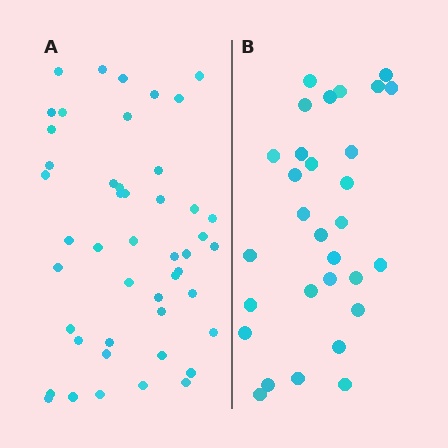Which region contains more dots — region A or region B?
Region A (the left region) has more dots.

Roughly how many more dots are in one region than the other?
Region A has approximately 15 more dots than region B.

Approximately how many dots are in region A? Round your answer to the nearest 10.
About 50 dots. (The exact count is 47, which rounds to 50.)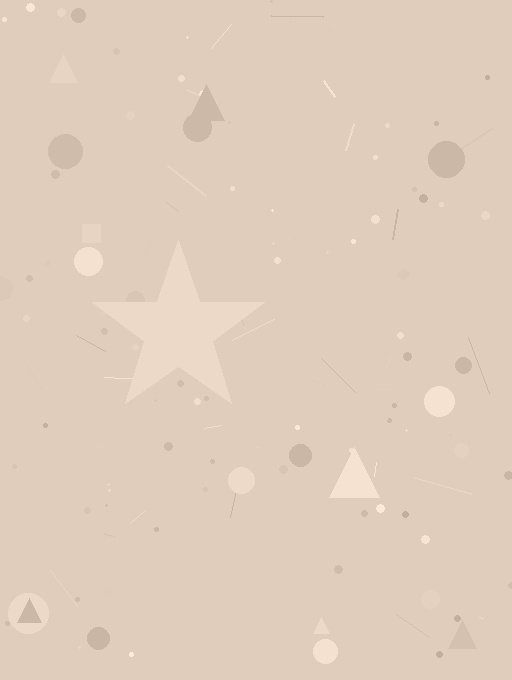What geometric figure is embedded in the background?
A star is embedded in the background.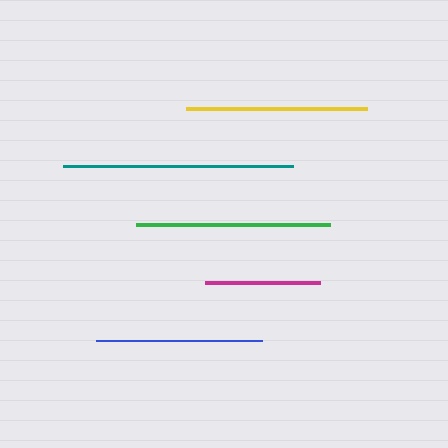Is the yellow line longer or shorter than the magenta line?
The yellow line is longer than the magenta line.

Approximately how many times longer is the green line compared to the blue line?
The green line is approximately 1.2 times the length of the blue line.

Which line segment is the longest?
The teal line is the longest at approximately 230 pixels.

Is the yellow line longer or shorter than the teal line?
The teal line is longer than the yellow line.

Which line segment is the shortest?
The magenta line is the shortest at approximately 115 pixels.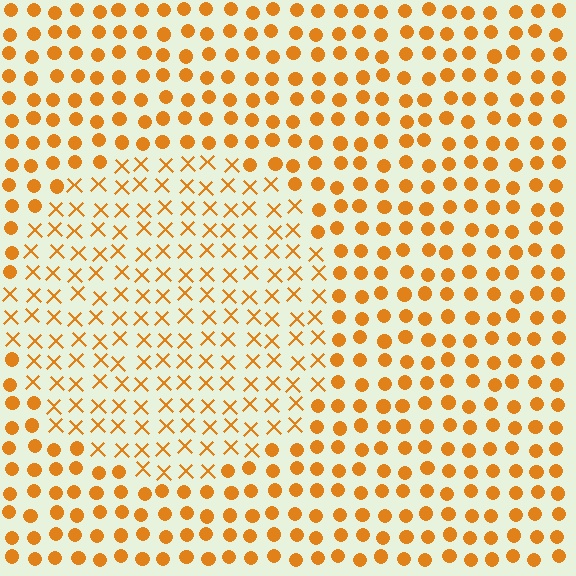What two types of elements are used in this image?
The image uses X marks inside the circle region and circles outside it.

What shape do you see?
I see a circle.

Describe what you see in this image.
The image is filled with small orange elements arranged in a uniform grid. A circle-shaped region contains X marks, while the surrounding area contains circles. The boundary is defined purely by the change in element shape.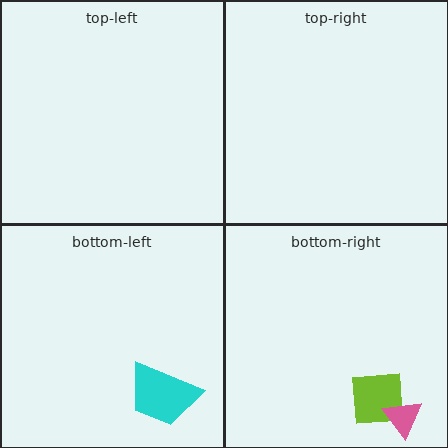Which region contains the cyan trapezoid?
The bottom-left region.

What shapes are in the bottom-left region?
The cyan trapezoid.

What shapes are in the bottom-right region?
The lime square, the pink triangle.